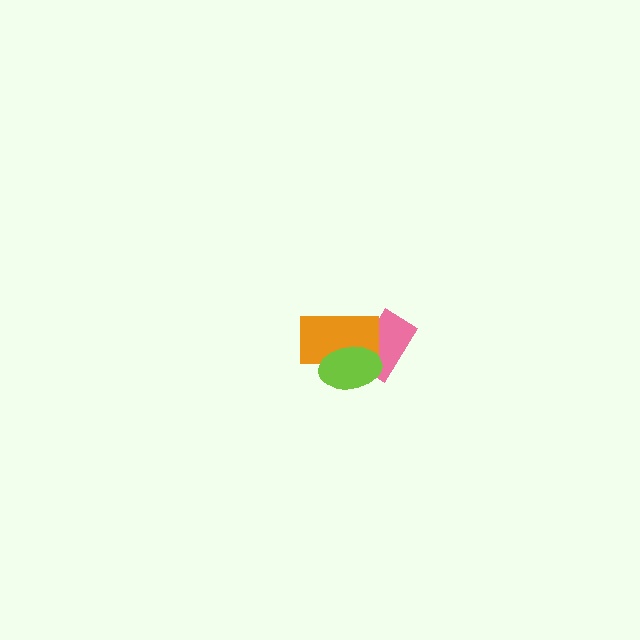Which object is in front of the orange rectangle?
The lime ellipse is in front of the orange rectangle.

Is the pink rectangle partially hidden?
Yes, it is partially covered by another shape.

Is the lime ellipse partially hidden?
No, no other shape covers it.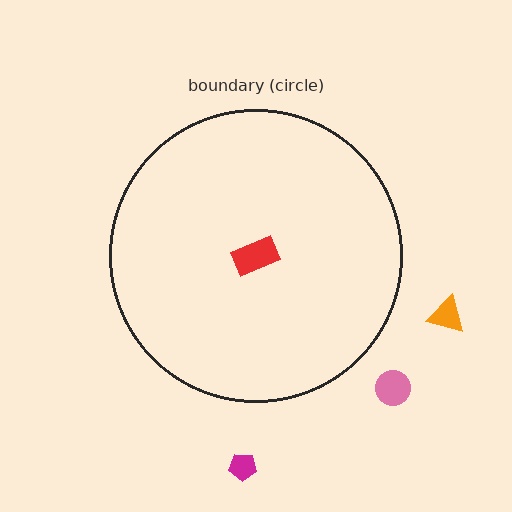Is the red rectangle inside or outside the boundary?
Inside.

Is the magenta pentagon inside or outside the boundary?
Outside.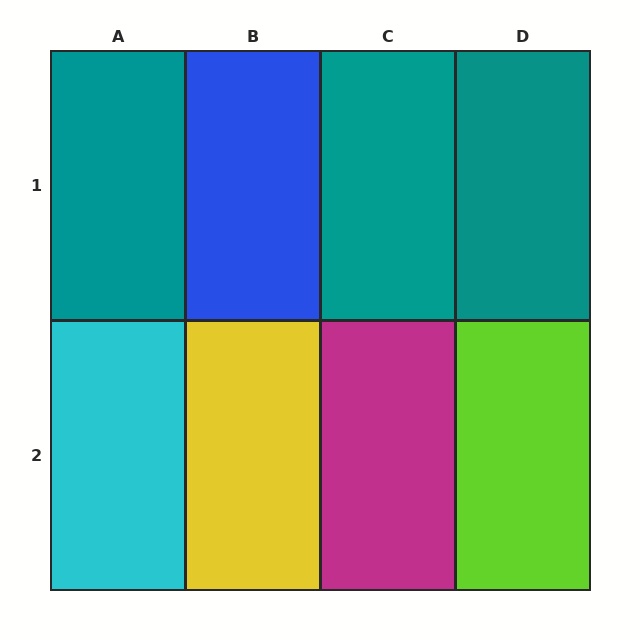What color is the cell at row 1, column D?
Teal.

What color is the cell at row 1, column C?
Teal.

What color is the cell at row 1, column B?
Blue.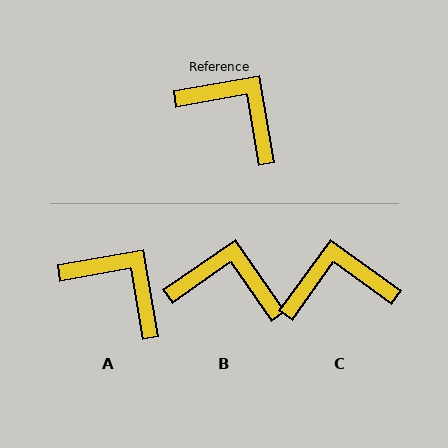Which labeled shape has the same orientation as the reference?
A.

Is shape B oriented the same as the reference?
No, it is off by about 25 degrees.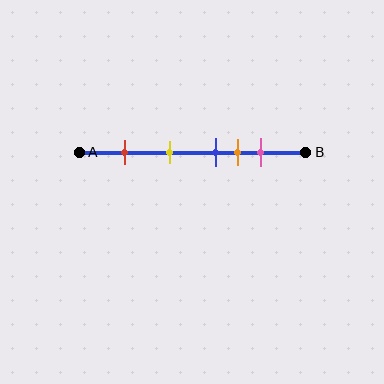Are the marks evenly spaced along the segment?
No, the marks are not evenly spaced.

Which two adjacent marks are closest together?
The blue and orange marks are the closest adjacent pair.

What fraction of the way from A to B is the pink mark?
The pink mark is approximately 80% (0.8) of the way from A to B.